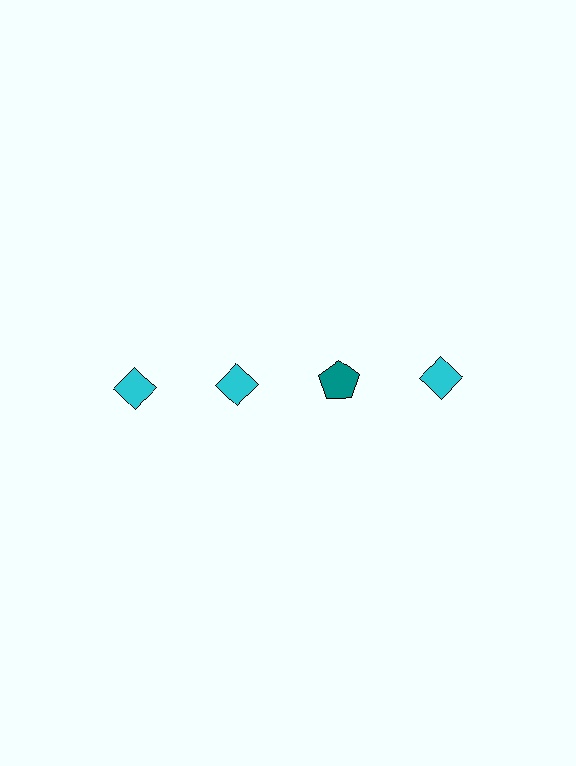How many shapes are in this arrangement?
There are 4 shapes arranged in a grid pattern.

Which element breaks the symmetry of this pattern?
The teal pentagon in the top row, center column breaks the symmetry. All other shapes are cyan diamonds.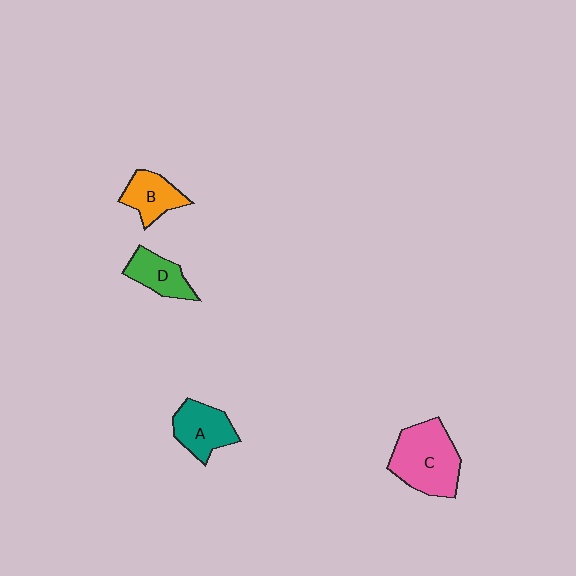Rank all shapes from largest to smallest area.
From largest to smallest: C (pink), A (teal), B (orange), D (green).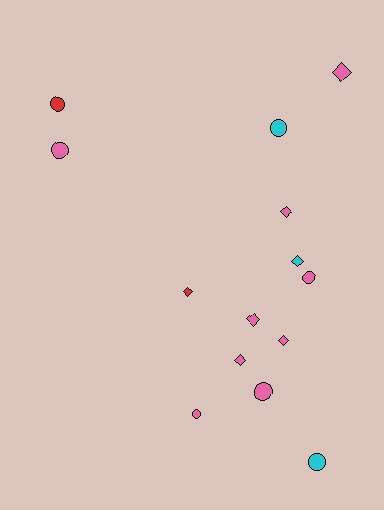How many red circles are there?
There is 1 red circle.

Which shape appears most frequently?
Diamond, with 7 objects.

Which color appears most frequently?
Pink, with 9 objects.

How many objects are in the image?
There are 14 objects.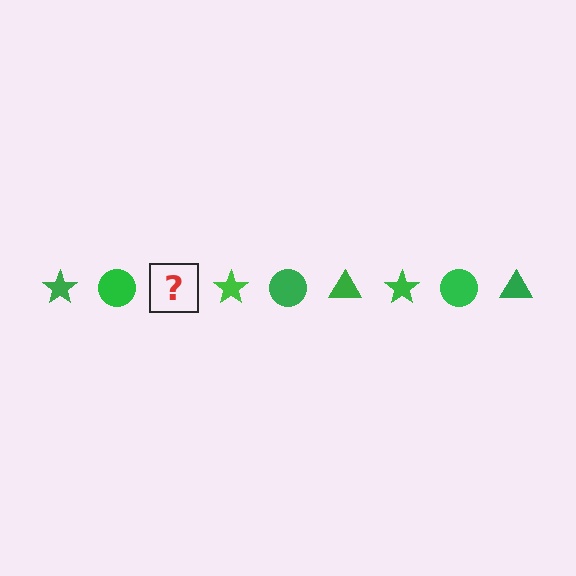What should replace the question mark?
The question mark should be replaced with a green triangle.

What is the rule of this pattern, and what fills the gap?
The rule is that the pattern cycles through star, circle, triangle shapes in green. The gap should be filled with a green triangle.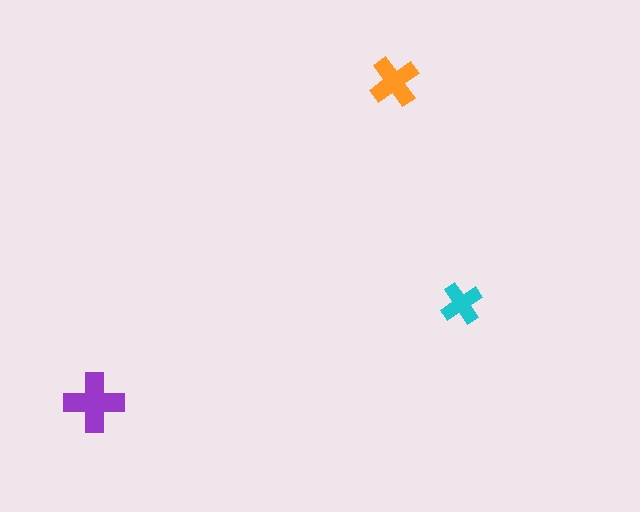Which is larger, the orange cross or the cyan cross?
The orange one.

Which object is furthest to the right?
The cyan cross is rightmost.